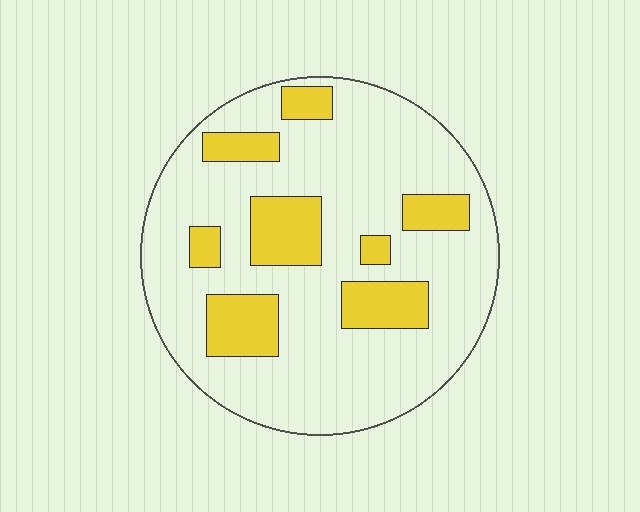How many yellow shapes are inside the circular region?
8.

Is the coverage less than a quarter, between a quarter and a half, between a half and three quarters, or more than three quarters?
Less than a quarter.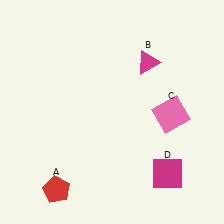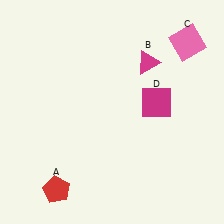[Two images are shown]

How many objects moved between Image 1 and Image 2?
2 objects moved between the two images.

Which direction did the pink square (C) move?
The pink square (C) moved up.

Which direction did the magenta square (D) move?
The magenta square (D) moved up.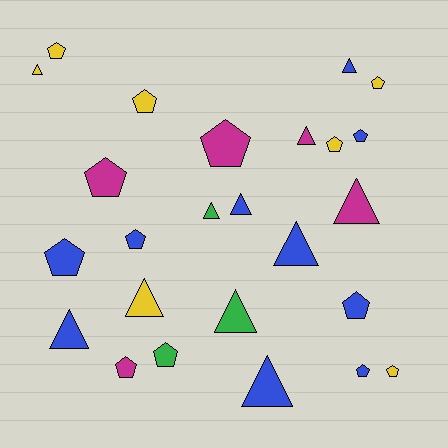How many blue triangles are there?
There are 5 blue triangles.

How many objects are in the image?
There are 25 objects.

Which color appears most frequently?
Blue, with 10 objects.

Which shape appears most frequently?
Pentagon, with 14 objects.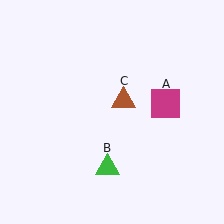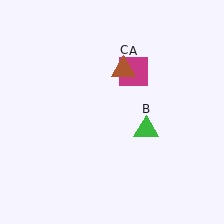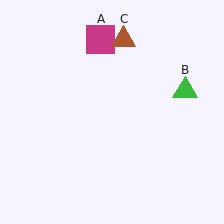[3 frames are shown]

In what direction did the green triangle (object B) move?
The green triangle (object B) moved up and to the right.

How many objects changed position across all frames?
3 objects changed position: magenta square (object A), green triangle (object B), brown triangle (object C).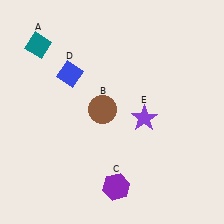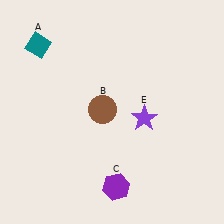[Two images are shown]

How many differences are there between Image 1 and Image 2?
There is 1 difference between the two images.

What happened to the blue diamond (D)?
The blue diamond (D) was removed in Image 2. It was in the top-left area of Image 1.